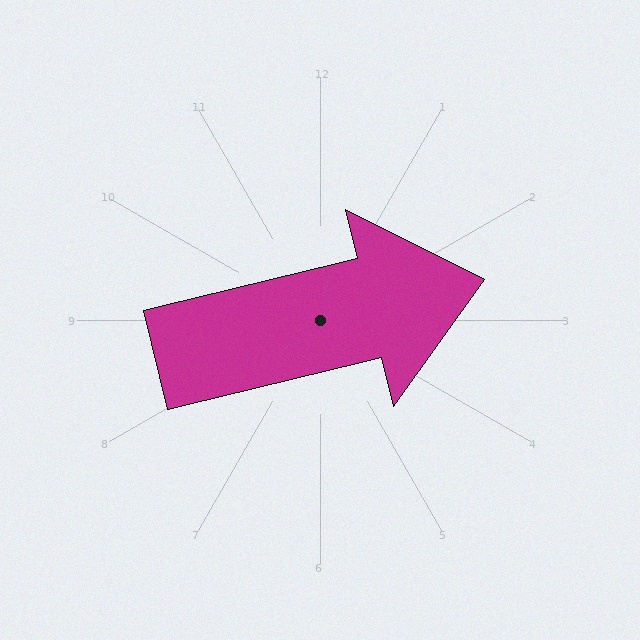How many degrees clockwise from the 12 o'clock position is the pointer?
Approximately 76 degrees.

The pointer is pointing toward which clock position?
Roughly 3 o'clock.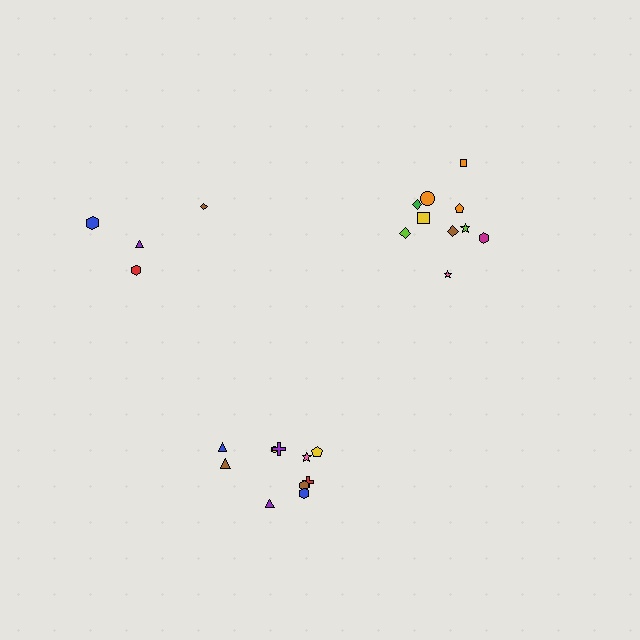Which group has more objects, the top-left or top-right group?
The top-right group.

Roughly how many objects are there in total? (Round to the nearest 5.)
Roughly 25 objects in total.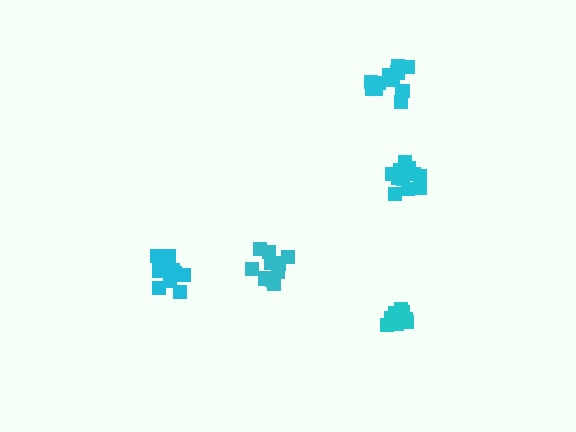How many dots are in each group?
Group 1: 10 dots, Group 2: 12 dots, Group 3: 15 dots, Group 4: 11 dots, Group 5: 12 dots (60 total).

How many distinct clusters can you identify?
There are 5 distinct clusters.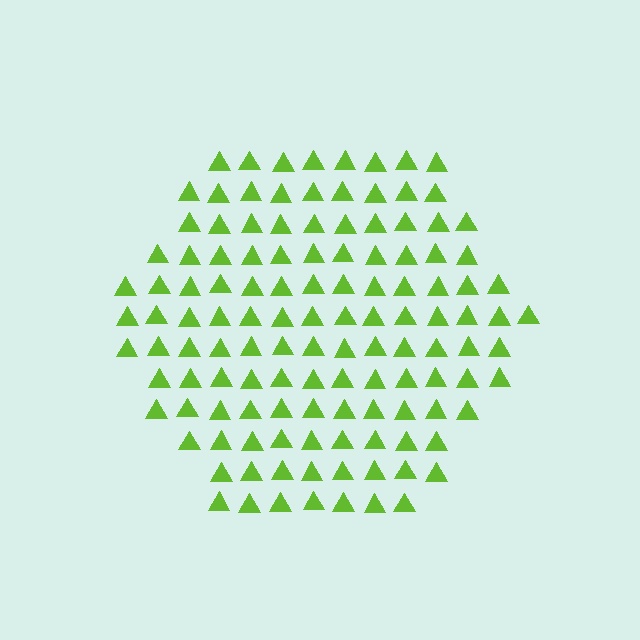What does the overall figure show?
The overall figure shows a hexagon.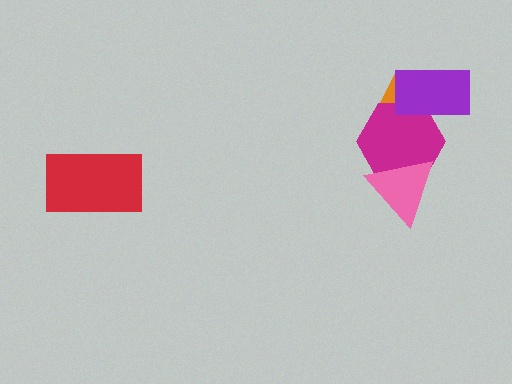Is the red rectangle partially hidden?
No, no other shape covers it.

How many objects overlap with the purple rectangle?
2 objects overlap with the purple rectangle.